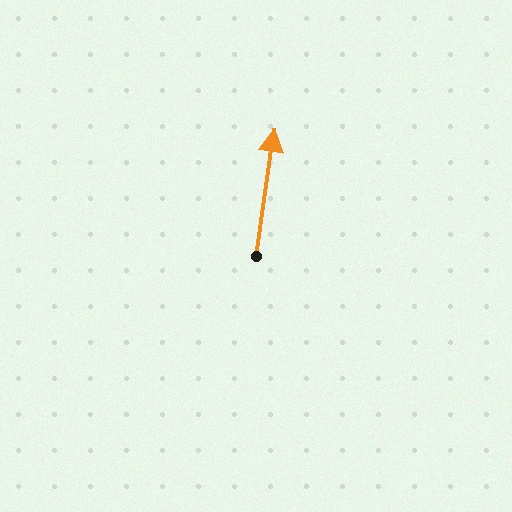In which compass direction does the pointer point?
North.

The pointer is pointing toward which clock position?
Roughly 12 o'clock.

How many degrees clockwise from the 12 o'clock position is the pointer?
Approximately 8 degrees.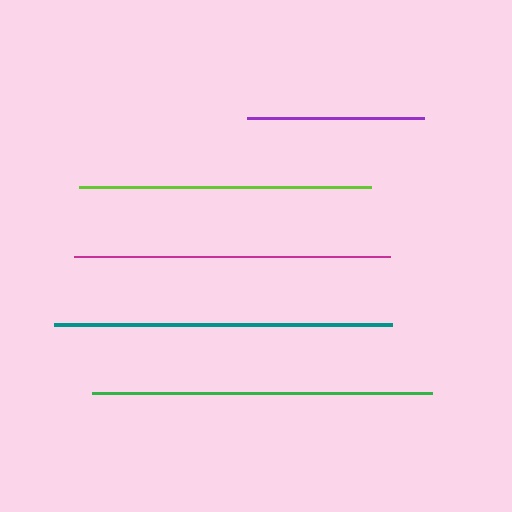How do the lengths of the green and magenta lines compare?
The green and magenta lines are approximately the same length.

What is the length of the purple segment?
The purple segment is approximately 177 pixels long.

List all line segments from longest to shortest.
From longest to shortest: green, teal, magenta, lime, purple.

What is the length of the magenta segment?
The magenta segment is approximately 316 pixels long.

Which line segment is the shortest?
The purple line is the shortest at approximately 177 pixels.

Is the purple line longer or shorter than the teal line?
The teal line is longer than the purple line.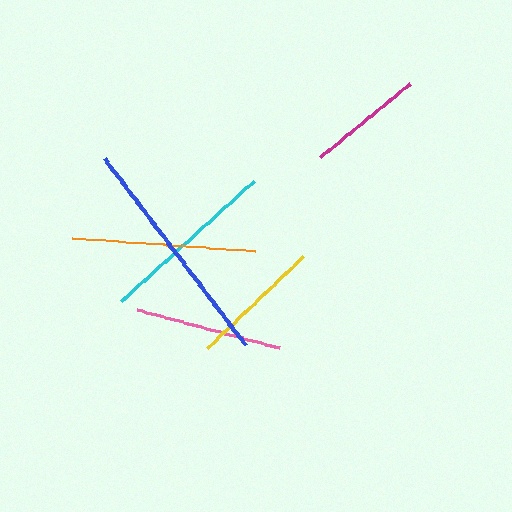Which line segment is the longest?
The blue line is the longest at approximately 234 pixels.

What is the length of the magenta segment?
The magenta segment is approximately 116 pixels long.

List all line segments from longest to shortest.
From longest to shortest: blue, orange, cyan, pink, yellow, magenta.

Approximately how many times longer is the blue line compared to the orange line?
The blue line is approximately 1.3 times the length of the orange line.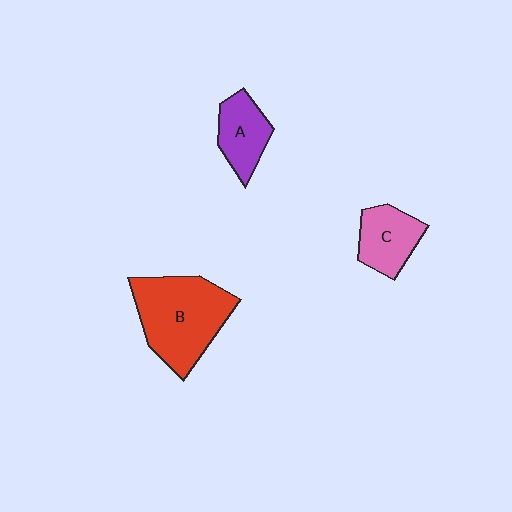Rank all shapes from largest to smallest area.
From largest to smallest: B (red), C (pink), A (purple).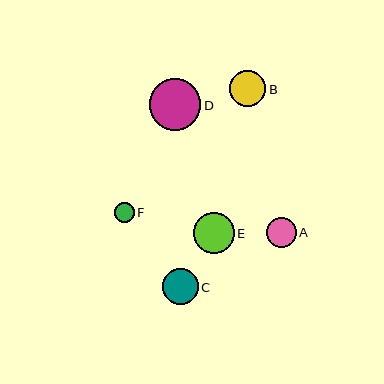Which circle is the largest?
Circle D is the largest with a size of approximately 52 pixels.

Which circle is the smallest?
Circle F is the smallest with a size of approximately 20 pixels.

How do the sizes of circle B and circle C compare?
Circle B and circle C are approximately the same size.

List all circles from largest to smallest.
From largest to smallest: D, E, B, C, A, F.